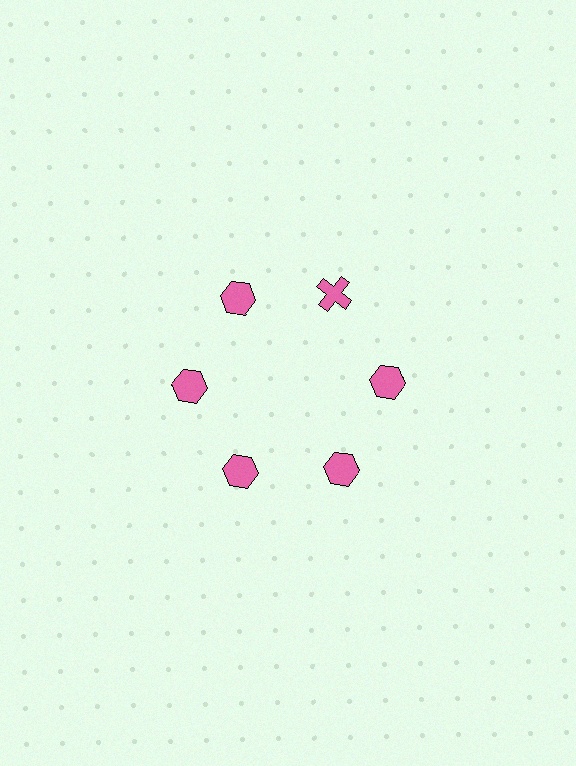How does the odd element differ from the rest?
It has a different shape: cross instead of hexagon.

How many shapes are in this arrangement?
There are 6 shapes arranged in a ring pattern.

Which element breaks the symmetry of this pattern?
The pink cross at roughly the 1 o'clock position breaks the symmetry. All other shapes are pink hexagons.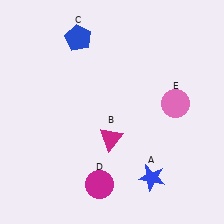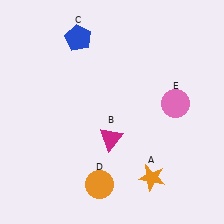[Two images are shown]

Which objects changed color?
A changed from blue to orange. D changed from magenta to orange.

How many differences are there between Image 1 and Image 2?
There are 2 differences between the two images.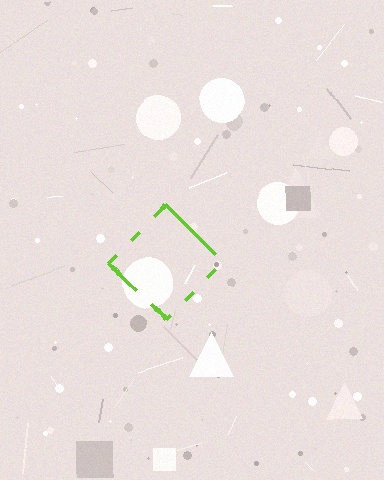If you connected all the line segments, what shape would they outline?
They would outline a diamond.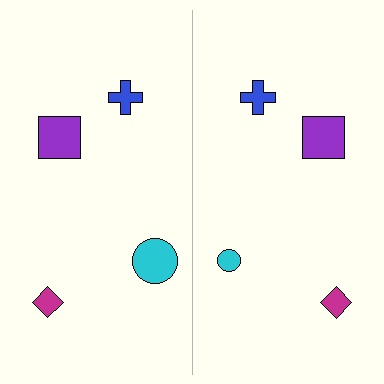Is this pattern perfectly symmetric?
No, the pattern is not perfectly symmetric. The cyan circle on the right side has a different size than its mirror counterpart.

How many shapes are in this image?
There are 8 shapes in this image.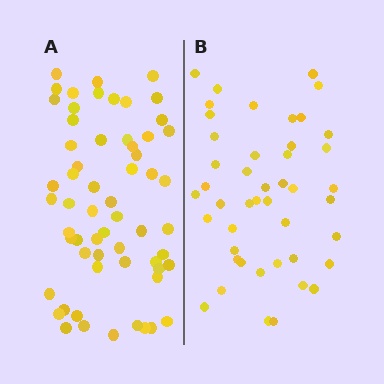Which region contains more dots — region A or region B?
Region A (the left region) has more dots.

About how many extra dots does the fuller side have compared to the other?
Region A has approximately 15 more dots than region B.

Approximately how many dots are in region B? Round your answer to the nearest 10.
About 40 dots. (The exact count is 45, which rounds to 40.)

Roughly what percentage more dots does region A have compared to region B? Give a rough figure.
About 35% more.